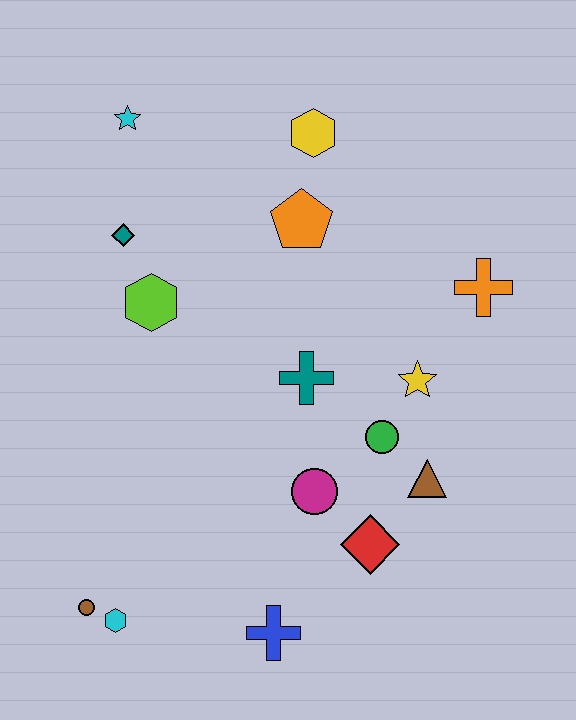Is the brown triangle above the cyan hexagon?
Yes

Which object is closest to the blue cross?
The red diamond is closest to the blue cross.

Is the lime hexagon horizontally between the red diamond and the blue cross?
No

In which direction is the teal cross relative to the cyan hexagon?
The teal cross is above the cyan hexagon.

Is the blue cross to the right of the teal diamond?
Yes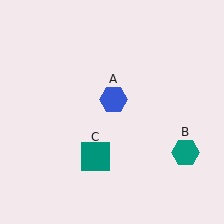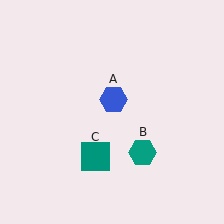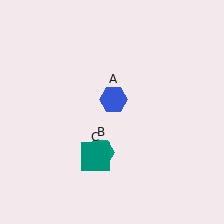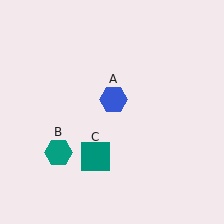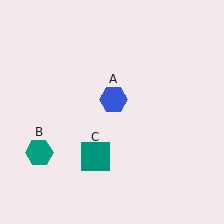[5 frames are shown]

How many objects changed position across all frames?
1 object changed position: teal hexagon (object B).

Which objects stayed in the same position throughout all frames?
Blue hexagon (object A) and teal square (object C) remained stationary.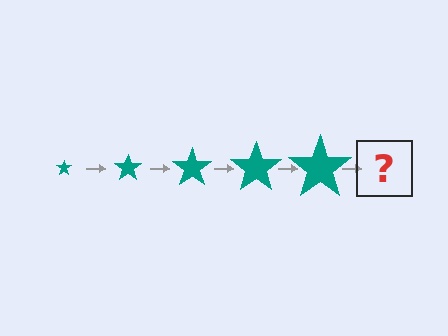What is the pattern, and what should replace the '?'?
The pattern is that the star gets progressively larger each step. The '?' should be a teal star, larger than the previous one.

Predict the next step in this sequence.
The next step is a teal star, larger than the previous one.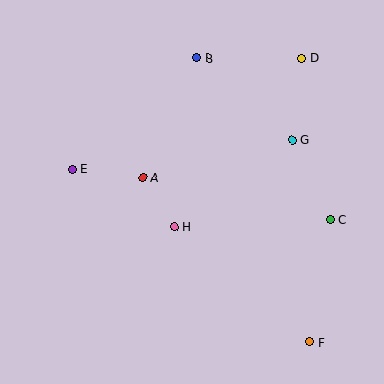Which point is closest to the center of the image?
Point H at (174, 227) is closest to the center.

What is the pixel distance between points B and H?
The distance between B and H is 170 pixels.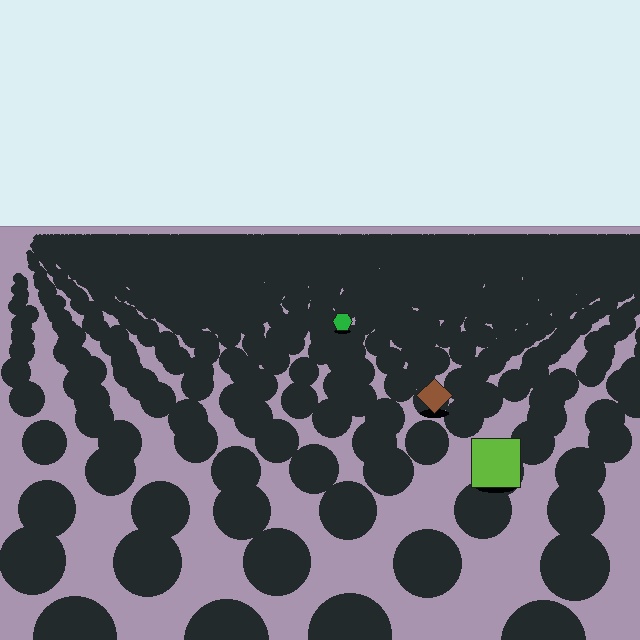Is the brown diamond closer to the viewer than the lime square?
No. The lime square is closer — you can tell from the texture gradient: the ground texture is coarser near it.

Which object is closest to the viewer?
The lime square is closest. The texture marks near it are larger and more spread out.